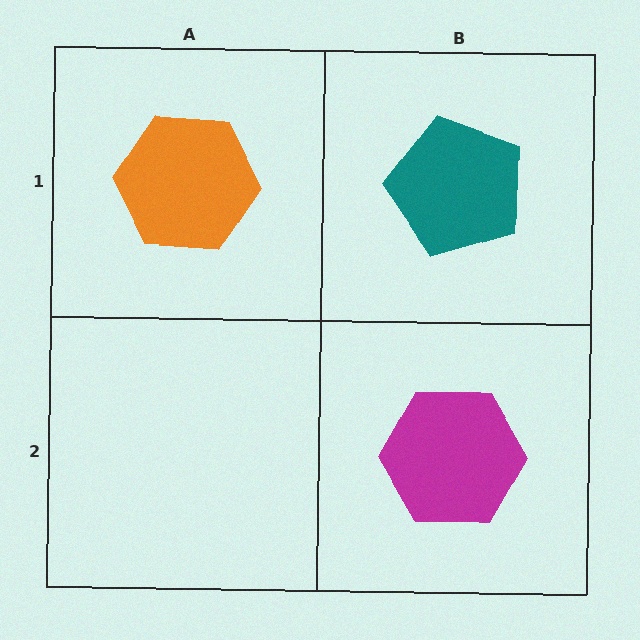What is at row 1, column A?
An orange hexagon.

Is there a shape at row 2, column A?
No, that cell is empty.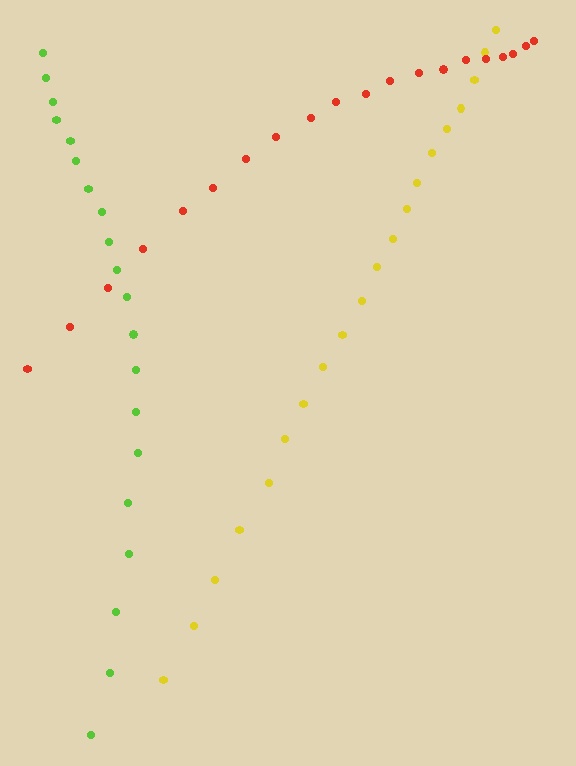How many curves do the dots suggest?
There are 3 distinct paths.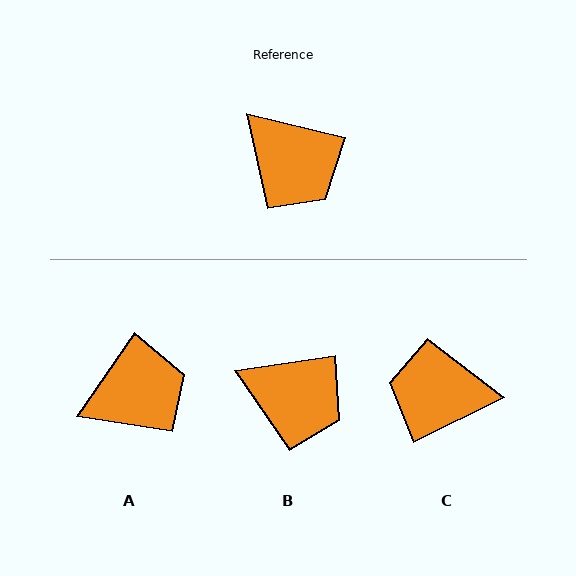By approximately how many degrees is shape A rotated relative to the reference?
Approximately 69 degrees counter-clockwise.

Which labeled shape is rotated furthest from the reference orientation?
C, about 140 degrees away.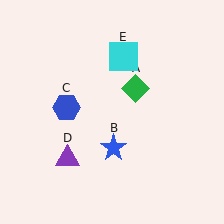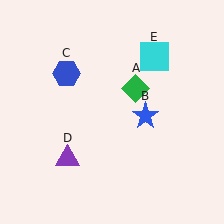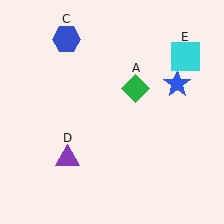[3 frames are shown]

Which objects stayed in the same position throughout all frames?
Green diamond (object A) and purple triangle (object D) remained stationary.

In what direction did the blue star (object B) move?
The blue star (object B) moved up and to the right.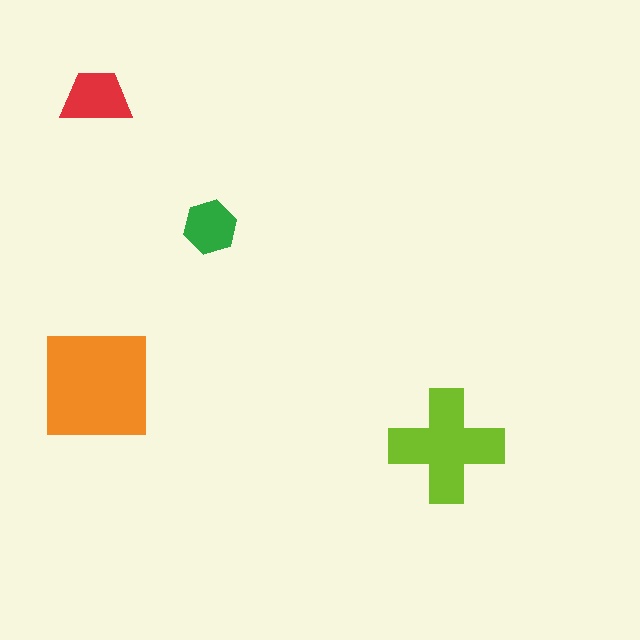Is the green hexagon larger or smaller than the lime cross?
Smaller.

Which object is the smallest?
The green hexagon.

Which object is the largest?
The orange square.